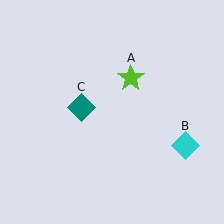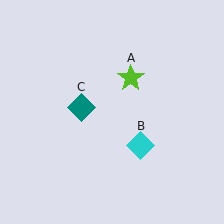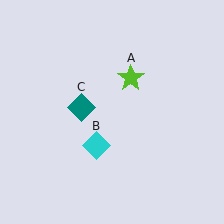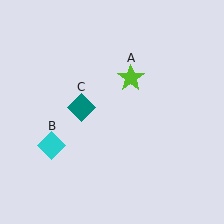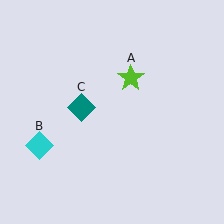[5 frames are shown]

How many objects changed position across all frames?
1 object changed position: cyan diamond (object B).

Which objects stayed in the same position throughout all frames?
Lime star (object A) and teal diamond (object C) remained stationary.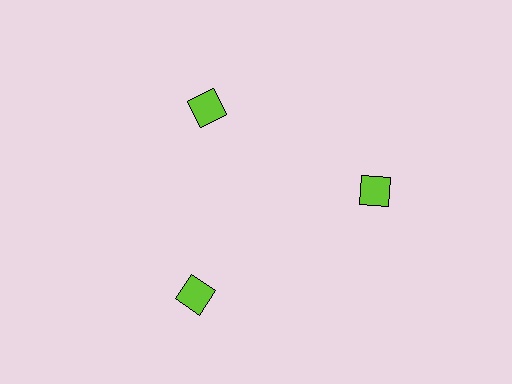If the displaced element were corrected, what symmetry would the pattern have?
It would have 3-fold rotational symmetry — the pattern would map onto itself every 120 degrees.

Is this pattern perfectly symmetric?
No. The 3 lime squares are arranged in a ring, but one element near the 11 o'clock position is pulled inward toward the center, breaking the 3-fold rotational symmetry.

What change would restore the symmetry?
The symmetry would be restored by moving it outward, back onto the ring so that all 3 squares sit at equal angles and equal distance from the center.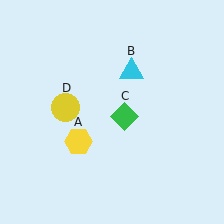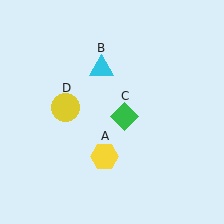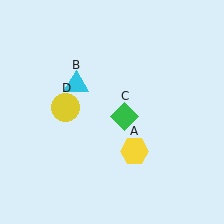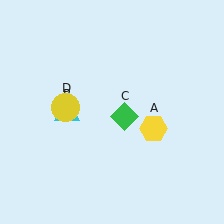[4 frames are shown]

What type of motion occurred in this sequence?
The yellow hexagon (object A), cyan triangle (object B) rotated counterclockwise around the center of the scene.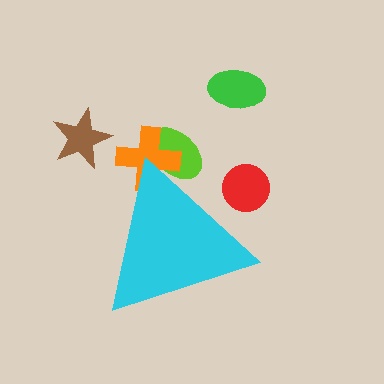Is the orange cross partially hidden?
Yes, the orange cross is partially hidden behind the cyan triangle.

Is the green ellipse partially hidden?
No, the green ellipse is fully visible.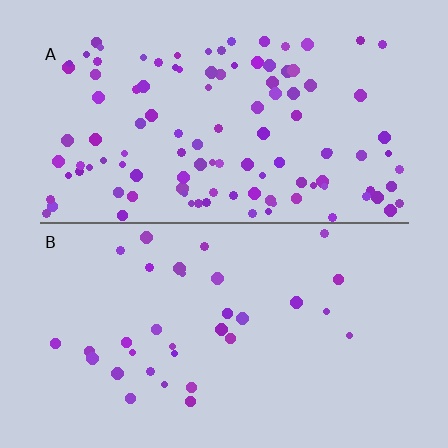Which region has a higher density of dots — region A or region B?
A (the top).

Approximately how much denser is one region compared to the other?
Approximately 3.3× — region A over region B.